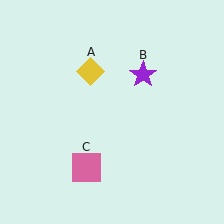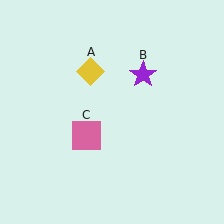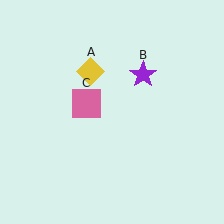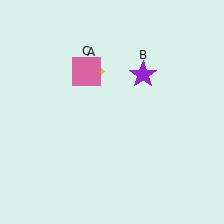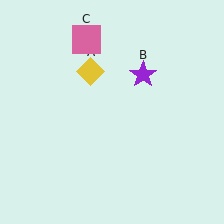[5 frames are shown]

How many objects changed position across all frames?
1 object changed position: pink square (object C).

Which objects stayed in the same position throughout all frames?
Yellow diamond (object A) and purple star (object B) remained stationary.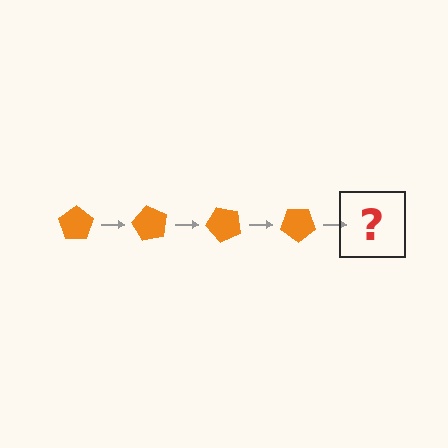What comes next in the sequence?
The next element should be an orange pentagon rotated 240 degrees.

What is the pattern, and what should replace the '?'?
The pattern is that the pentagon rotates 60 degrees each step. The '?' should be an orange pentagon rotated 240 degrees.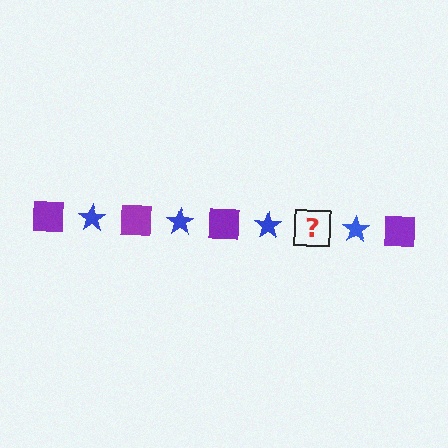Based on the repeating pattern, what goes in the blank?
The blank should be a purple square.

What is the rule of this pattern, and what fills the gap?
The rule is that the pattern alternates between purple square and blue star. The gap should be filled with a purple square.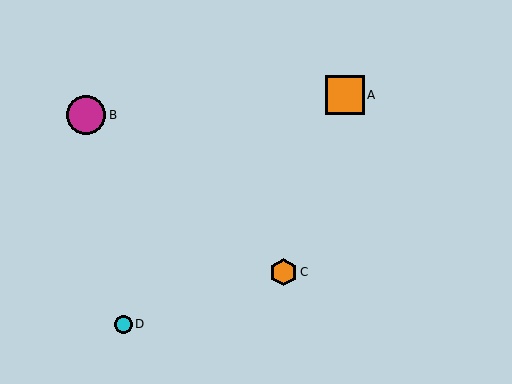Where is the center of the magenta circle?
The center of the magenta circle is at (86, 115).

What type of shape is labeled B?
Shape B is a magenta circle.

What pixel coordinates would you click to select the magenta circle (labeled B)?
Click at (86, 115) to select the magenta circle B.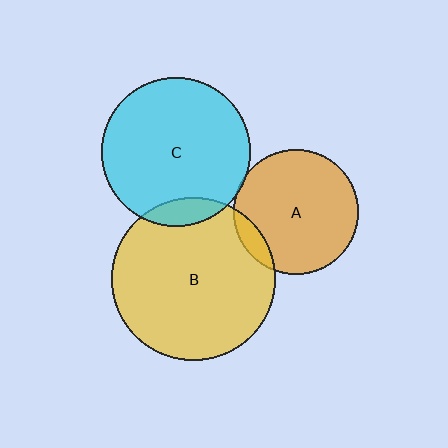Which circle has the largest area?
Circle B (yellow).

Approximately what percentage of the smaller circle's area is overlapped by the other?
Approximately 10%.